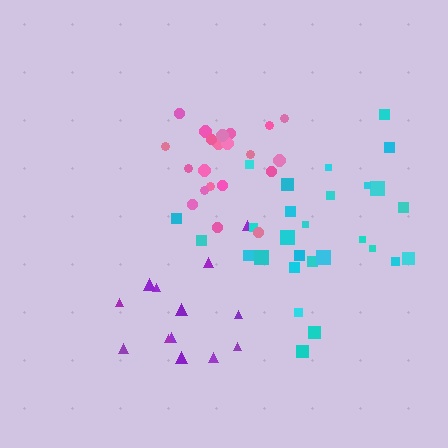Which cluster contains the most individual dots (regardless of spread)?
Cyan (28).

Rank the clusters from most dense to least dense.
pink, purple, cyan.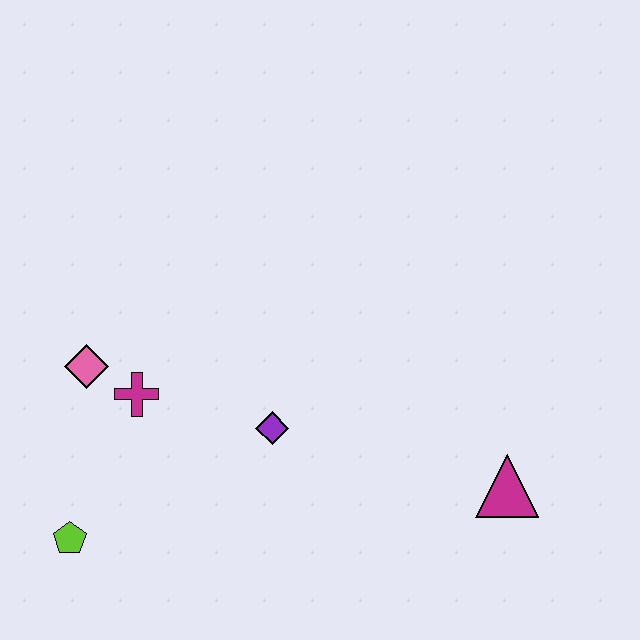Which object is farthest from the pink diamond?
The magenta triangle is farthest from the pink diamond.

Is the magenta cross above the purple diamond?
Yes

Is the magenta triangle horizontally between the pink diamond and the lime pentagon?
No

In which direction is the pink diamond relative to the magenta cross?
The pink diamond is to the left of the magenta cross.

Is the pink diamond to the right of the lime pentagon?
Yes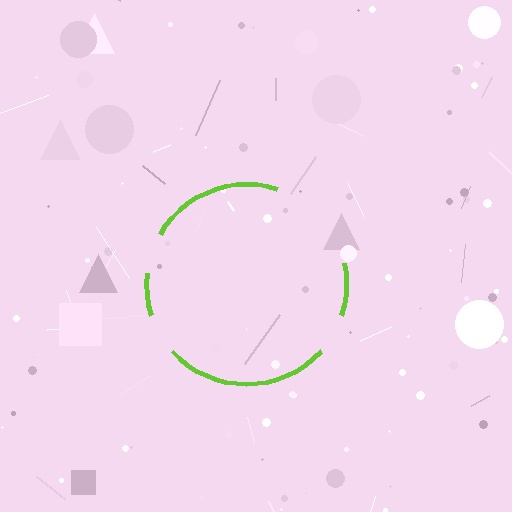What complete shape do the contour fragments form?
The contour fragments form a circle.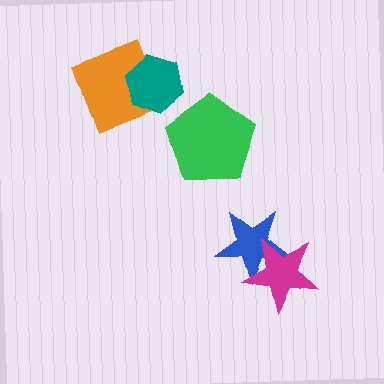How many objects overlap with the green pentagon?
0 objects overlap with the green pentagon.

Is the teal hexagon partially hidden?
No, no other shape covers it.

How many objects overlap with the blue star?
1 object overlaps with the blue star.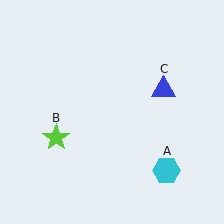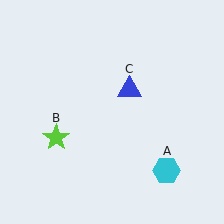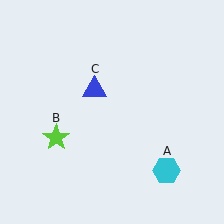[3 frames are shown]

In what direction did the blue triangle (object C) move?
The blue triangle (object C) moved left.